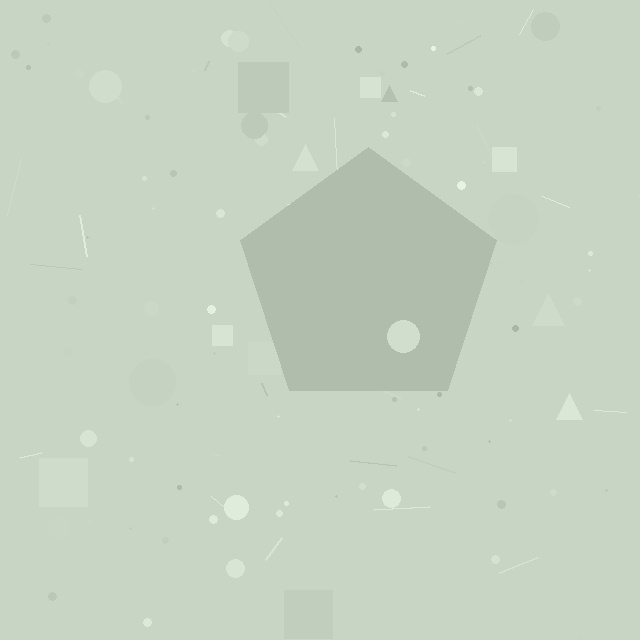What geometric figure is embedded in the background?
A pentagon is embedded in the background.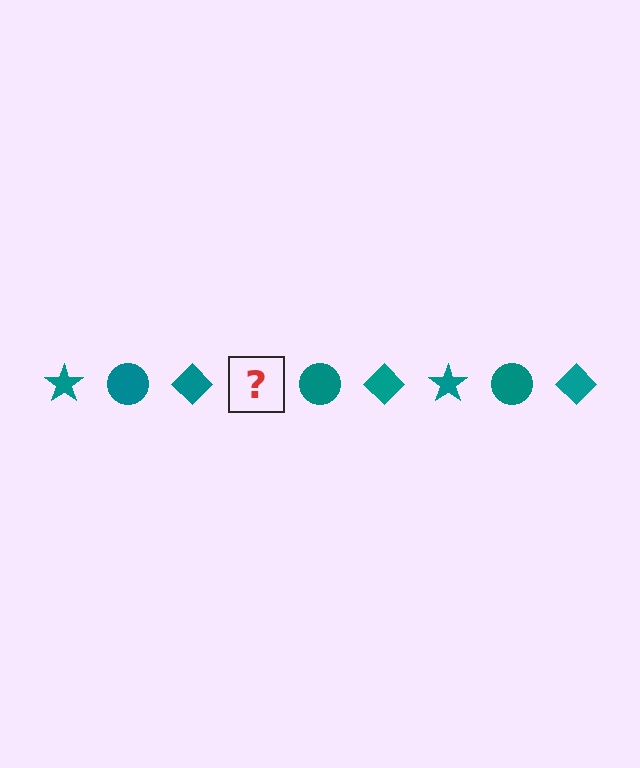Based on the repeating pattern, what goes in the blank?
The blank should be a teal star.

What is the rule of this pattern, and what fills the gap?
The rule is that the pattern cycles through star, circle, diamond shapes in teal. The gap should be filled with a teal star.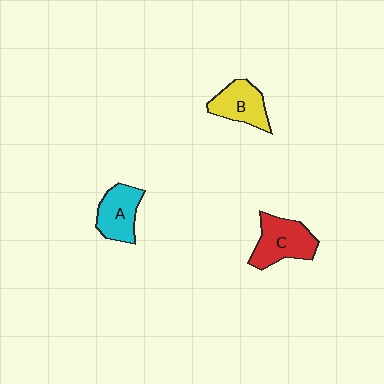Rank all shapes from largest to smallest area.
From largest to smallest: C (red), A (cyan), B (yellow).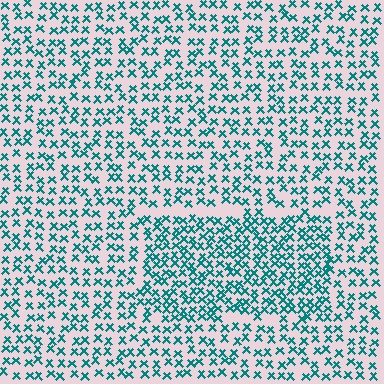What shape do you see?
I see a rectangle.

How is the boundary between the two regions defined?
The boundary is defined by a change in element density (approximately 1.6x ratio). All elements are the same color, size, and shape.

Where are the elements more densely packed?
The elements are more densely packed inside the rectangle boundary.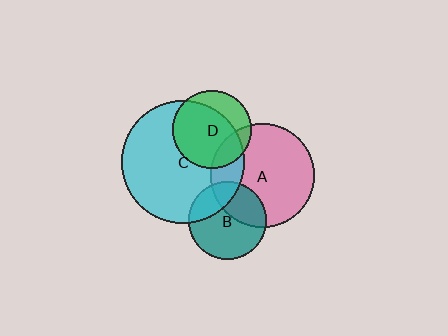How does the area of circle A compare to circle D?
Approximately 1.8 times.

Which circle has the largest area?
Circle C (cyan).